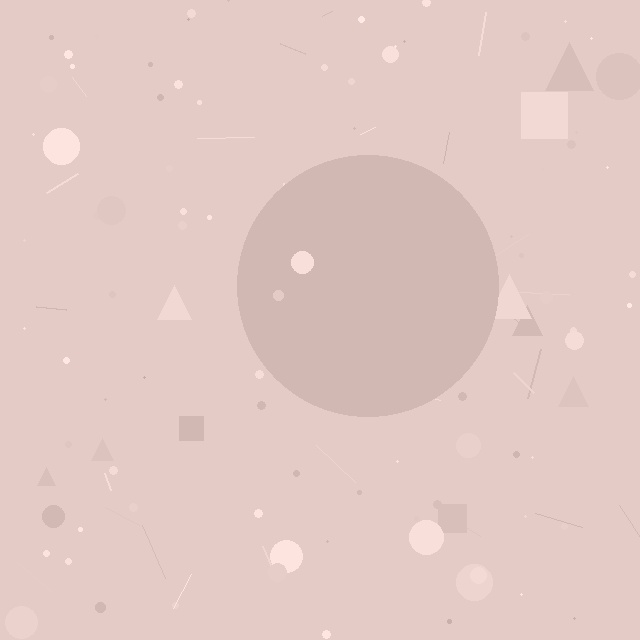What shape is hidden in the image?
A circle is hidden in the image.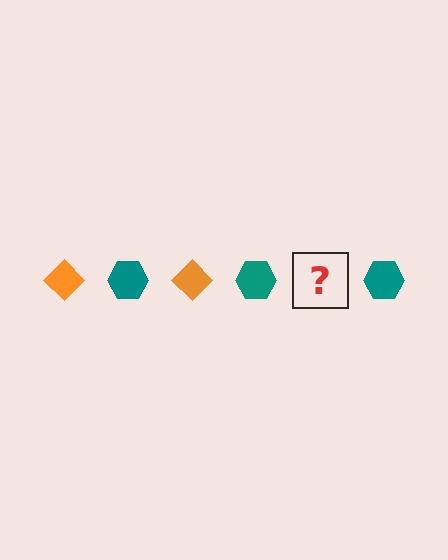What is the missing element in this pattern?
The missing element is an orange diamond.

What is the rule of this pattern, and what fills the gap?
The rule is that the pattern alternates between orange diamond and teal hexagon. The gap should be filled with an orange diamond.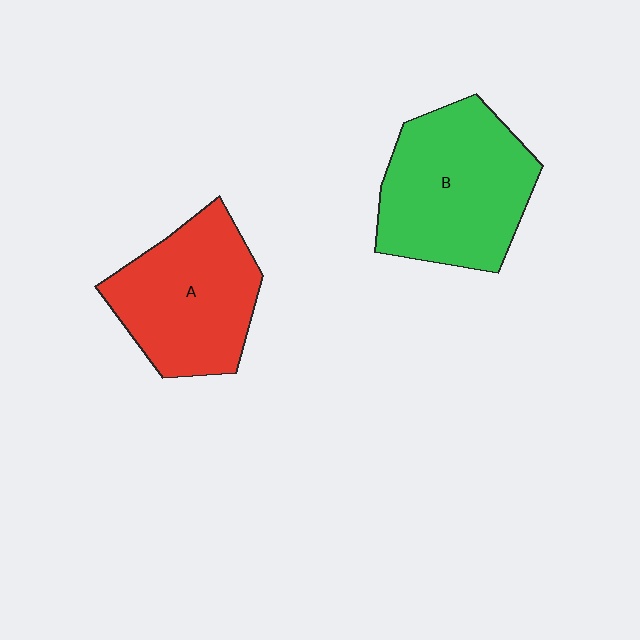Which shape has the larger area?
Shape B (green).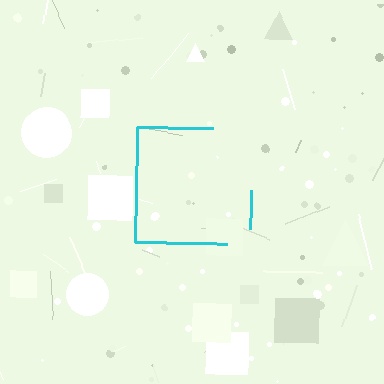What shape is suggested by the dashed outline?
The dashed outline suggests a square.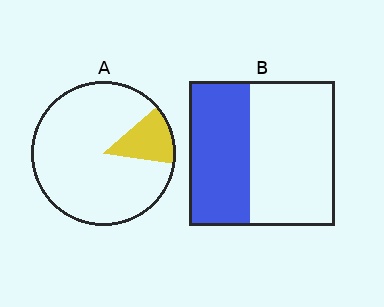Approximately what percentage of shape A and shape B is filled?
A is approximately 15% and B is approximately 40%.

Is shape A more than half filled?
No.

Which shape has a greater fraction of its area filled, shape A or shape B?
Shape B.